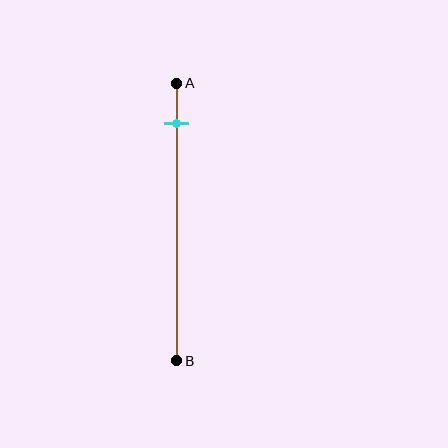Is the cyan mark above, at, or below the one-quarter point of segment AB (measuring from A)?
The cyan mark is above the one-quarter point of segment AB.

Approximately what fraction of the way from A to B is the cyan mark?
The cyan mark is approximately 15% of the way from A to B.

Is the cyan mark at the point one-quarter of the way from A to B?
No, the mark is at about 15% from A, not at the 25% one-quarter point.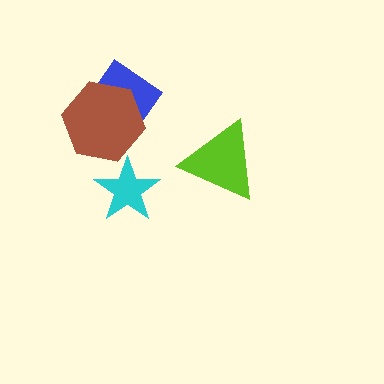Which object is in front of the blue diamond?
The brown hexagon is in front of the blue diamond.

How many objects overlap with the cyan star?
0 objects overlap with the cyan star.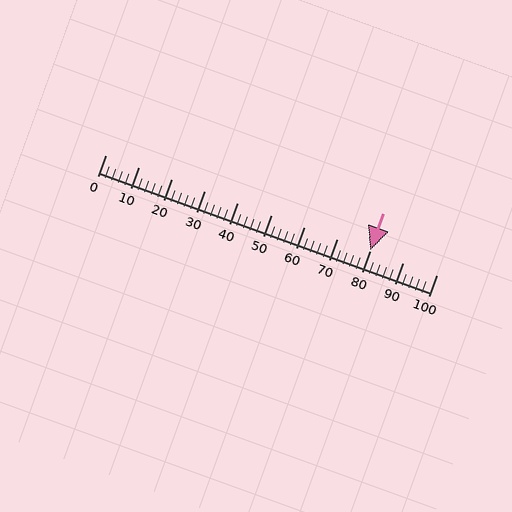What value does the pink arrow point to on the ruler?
The pink arrow points to approximately 80.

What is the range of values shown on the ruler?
The ruler shows values from 0 to 100.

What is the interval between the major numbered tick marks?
The major tick marks are spaced 10 units apart.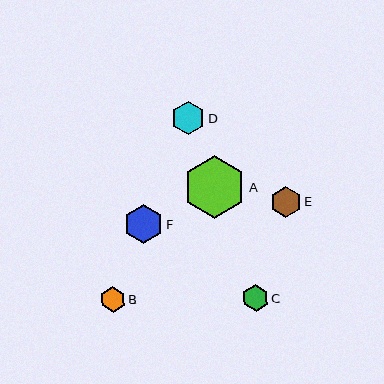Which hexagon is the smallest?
Hexagon B is the smallest with a size of approximately 26 pixels.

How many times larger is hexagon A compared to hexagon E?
Hexagon A is approximately 2.0 times the size of hexagon E.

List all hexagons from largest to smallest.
From largest to smallest: A, F, D, E, C, B.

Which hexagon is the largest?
Hexagon A is the largest with a size of approximately 63 pixels.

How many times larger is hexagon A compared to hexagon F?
Hexagon A is approximately 1.6 times the size of hexagon F.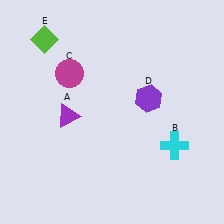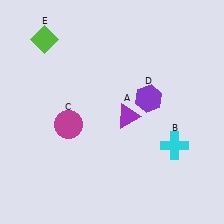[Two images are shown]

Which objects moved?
The objects that moved are: the purple triangle (A), the magenta circle (C).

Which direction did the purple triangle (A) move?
The purple triangle (A) moved right.